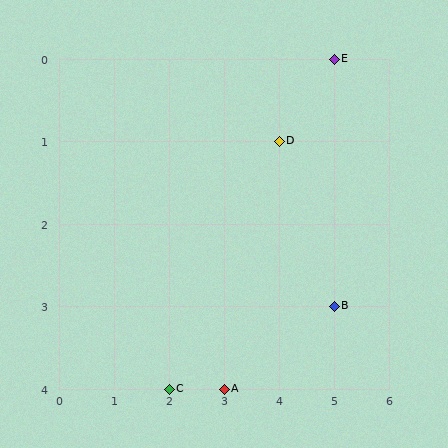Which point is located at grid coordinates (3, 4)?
Point A is at (3, 4).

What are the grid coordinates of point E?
Point E is at grid coordinates (5, 0).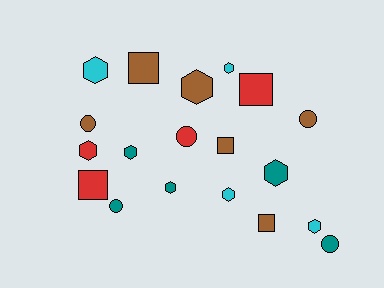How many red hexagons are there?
There is 1 red hexagon.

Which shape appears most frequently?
Hexagon, with 9 objects.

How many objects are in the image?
There are 19 objects.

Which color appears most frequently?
Brown, with 6 objects.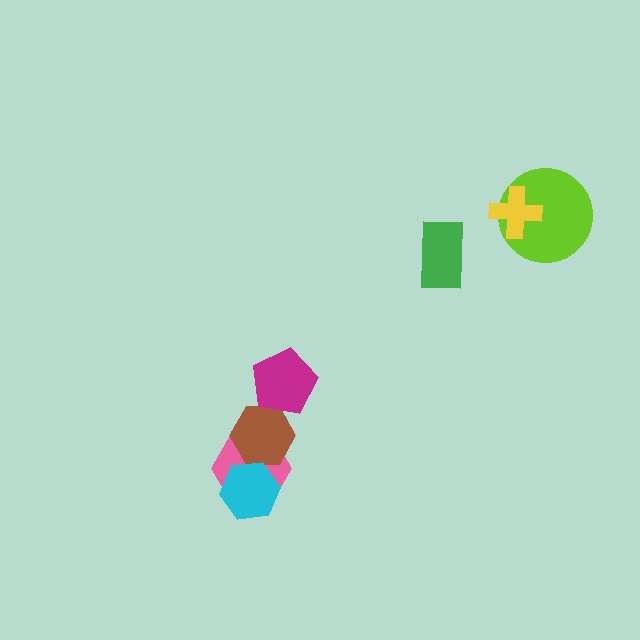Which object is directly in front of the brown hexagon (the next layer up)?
The magenta pentagon is directly in front of the brown hexagon.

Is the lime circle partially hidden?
Yes, it is partially covered by another shape.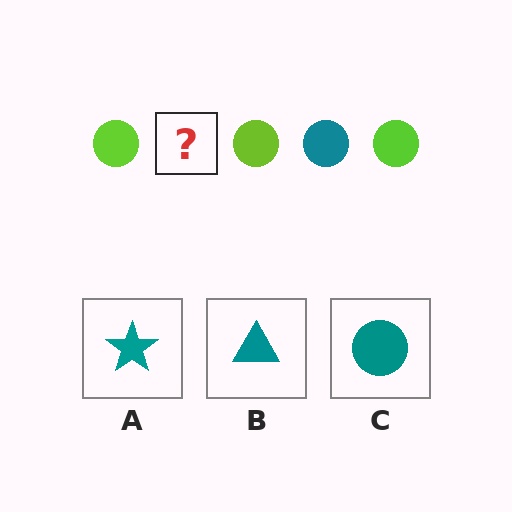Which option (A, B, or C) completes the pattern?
C.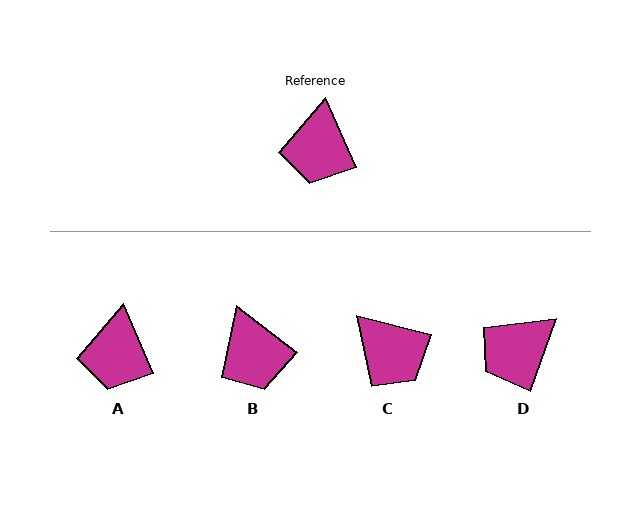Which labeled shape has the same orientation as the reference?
A.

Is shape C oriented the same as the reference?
No, it is off by about 52 degrees.